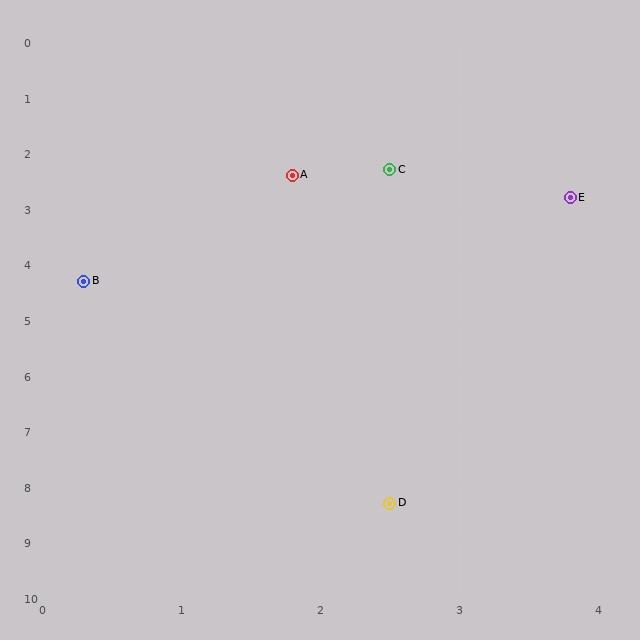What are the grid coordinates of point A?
Point A is at approximately (1.8, 2.4).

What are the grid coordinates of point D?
Point D is at approximately (2.5, 8.3).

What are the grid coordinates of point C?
Point C is at approximately (2.5, 2.3).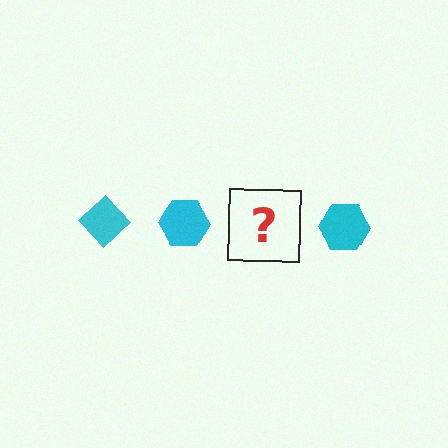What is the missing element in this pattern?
The missing element is a cyan diamond.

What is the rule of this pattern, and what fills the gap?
The rule is that the pattern cycles through diamond, hexagon shapes in cyan. The gap should be filled with a cyan diamond.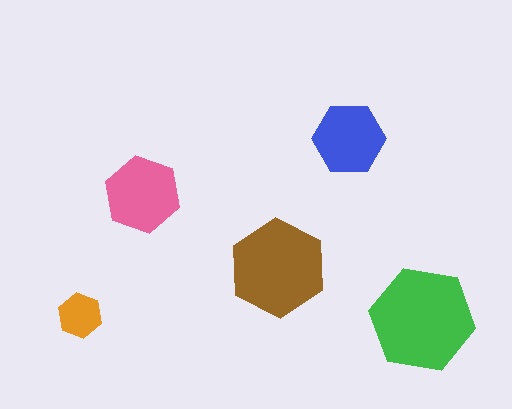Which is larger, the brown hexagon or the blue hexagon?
The brown one.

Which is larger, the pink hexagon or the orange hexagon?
The pink one.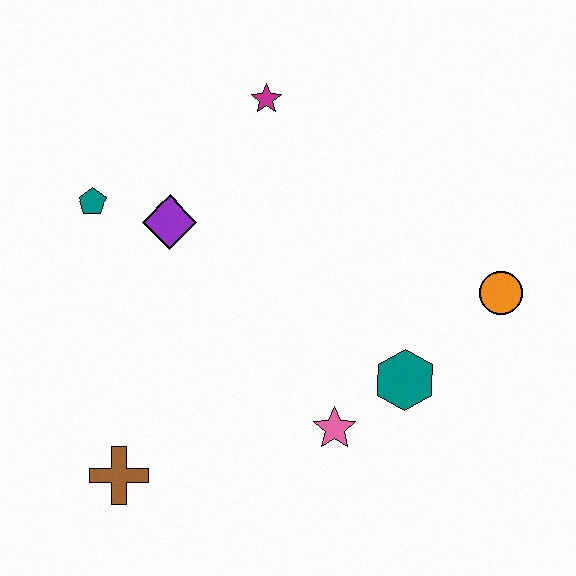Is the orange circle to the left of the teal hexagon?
No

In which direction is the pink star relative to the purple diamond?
The pink star is below the purple diamond.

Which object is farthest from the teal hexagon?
The teal pentagon is farthest from the teal hexagon.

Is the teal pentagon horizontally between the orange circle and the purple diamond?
No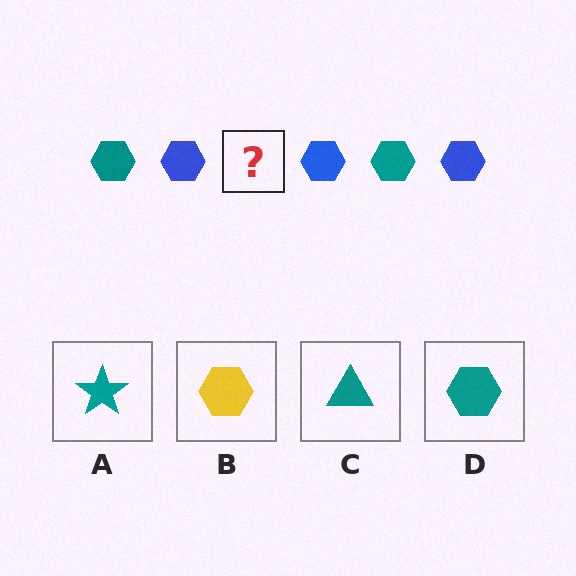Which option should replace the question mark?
Option D.